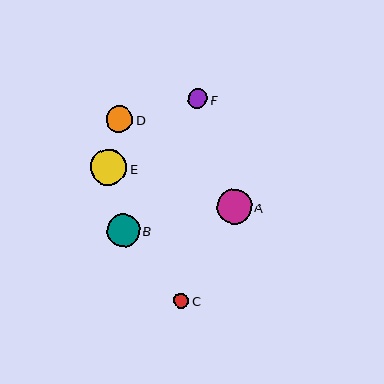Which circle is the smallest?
Circle C is the smallest with a size of approximately 15 pixels.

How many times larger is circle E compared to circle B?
Circle E is approximately 1.1 times the size of circle B.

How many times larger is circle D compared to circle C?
Circle D is approximately 1.8 times the size of circle C.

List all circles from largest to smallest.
From largest to smallest: E, A, B, D, F, C.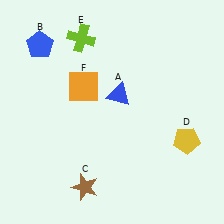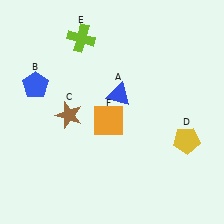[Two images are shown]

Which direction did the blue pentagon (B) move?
The blue pentagon (B) moved down.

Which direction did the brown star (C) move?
The brown star (C) moved up.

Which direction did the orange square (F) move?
The orange square (F) moved down.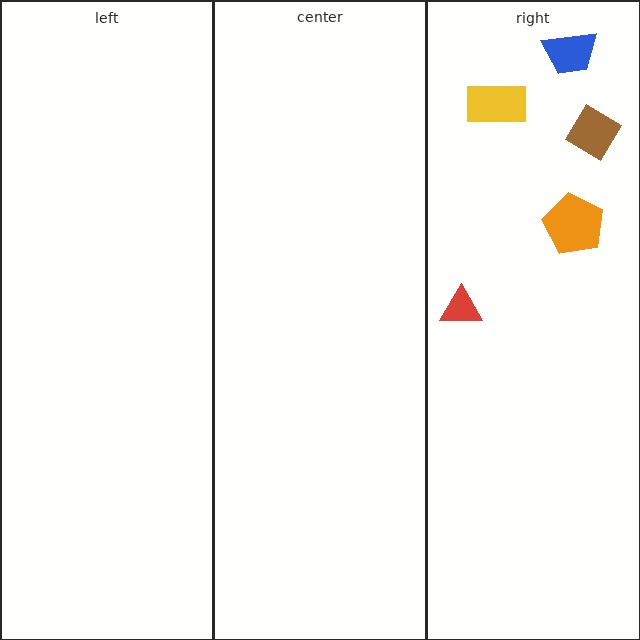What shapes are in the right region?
The yellow rectangle, the blue trapezoid, the orange pentagon, the brown diamond, the red triangle.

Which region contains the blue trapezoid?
The right region.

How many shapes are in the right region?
5.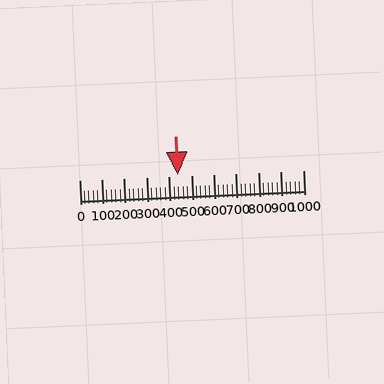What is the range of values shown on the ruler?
The ruler shows values from 0 to 1000.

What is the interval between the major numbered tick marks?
The major tick marks are spaced 100 units apart.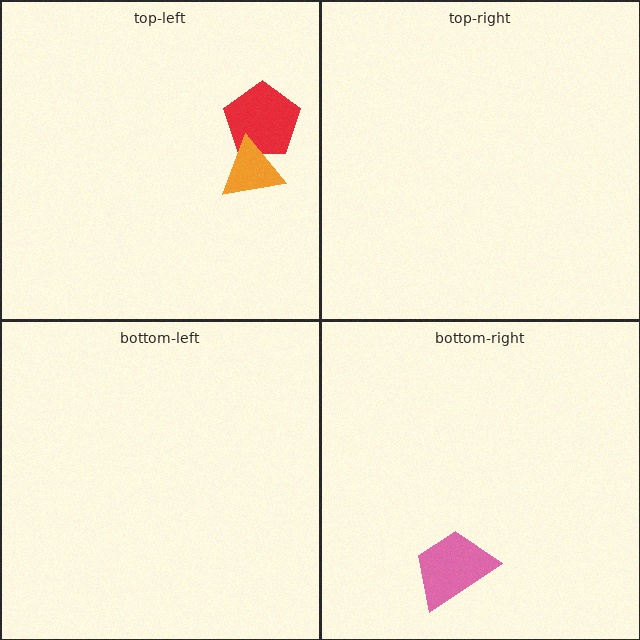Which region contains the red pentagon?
The top-left region.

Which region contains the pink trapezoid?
The bottom-right region.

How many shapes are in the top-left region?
2.